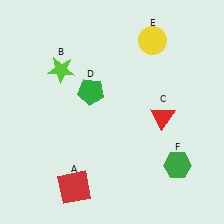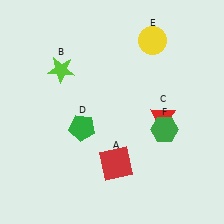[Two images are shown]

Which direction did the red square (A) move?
The red square (A) moved right.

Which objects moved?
The objects that moved are: the red square (A), the green pentagon (D), the green hexagon (F).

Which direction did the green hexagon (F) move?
The green hexagon (F) moved up.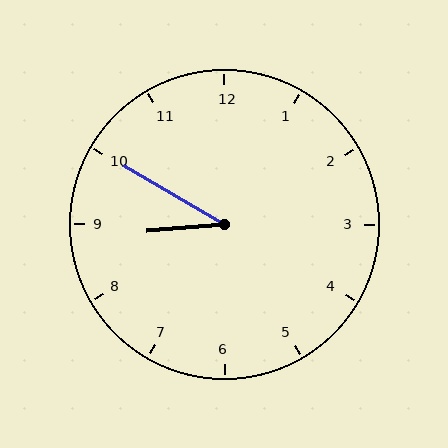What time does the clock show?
8:50.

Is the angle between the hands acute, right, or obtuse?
It is acute.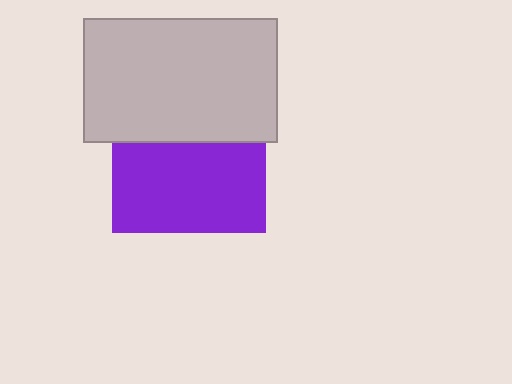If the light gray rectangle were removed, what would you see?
You would see the complete purple square.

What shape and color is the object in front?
The object in front is a light gray rectangle.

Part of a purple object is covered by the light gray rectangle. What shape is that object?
It is a square.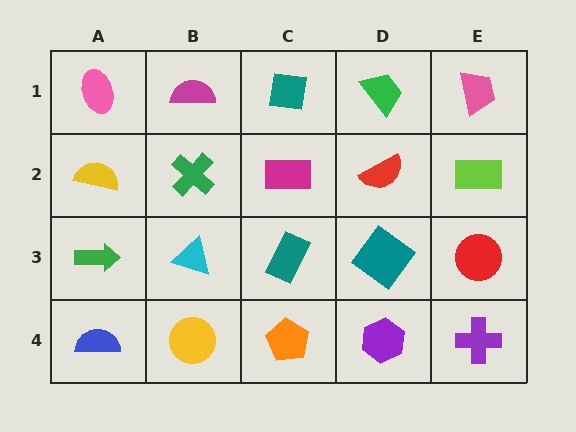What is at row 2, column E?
A lime rectangle.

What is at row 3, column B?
A cyan triangle.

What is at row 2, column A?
A yellow semicircle.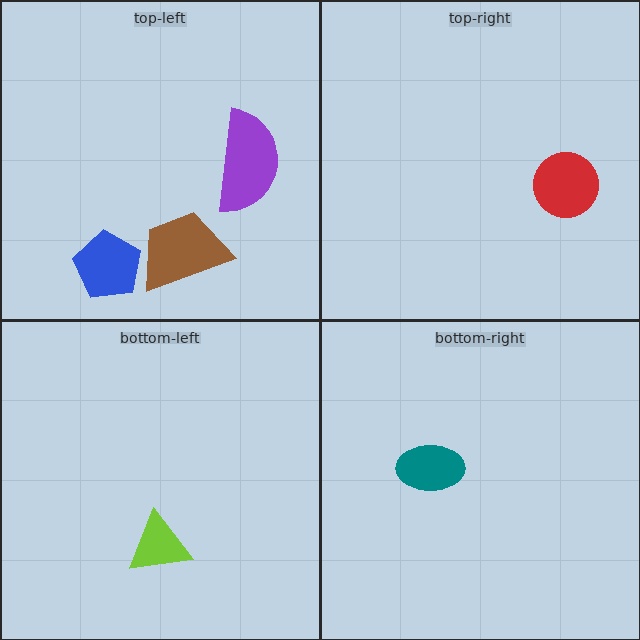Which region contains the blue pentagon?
The top-left region.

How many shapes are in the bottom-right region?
1.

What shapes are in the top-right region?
The red circle.